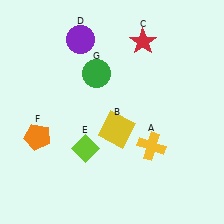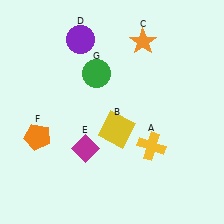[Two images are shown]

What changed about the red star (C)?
In Image 1, C is red. In Image 2, it changed to orange.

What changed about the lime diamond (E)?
In Image 1, E is lime. In Image 2, it changed to magenta.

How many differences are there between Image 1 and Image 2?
There are 2 differences between the two images.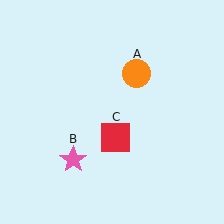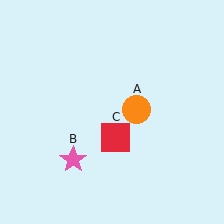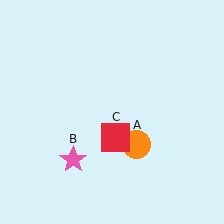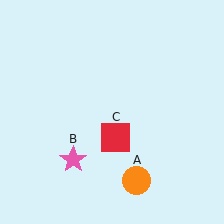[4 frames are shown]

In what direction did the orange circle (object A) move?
The orange circle (object A) moved down.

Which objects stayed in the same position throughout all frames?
Pink star (object B) and red square (object C) remained stationary.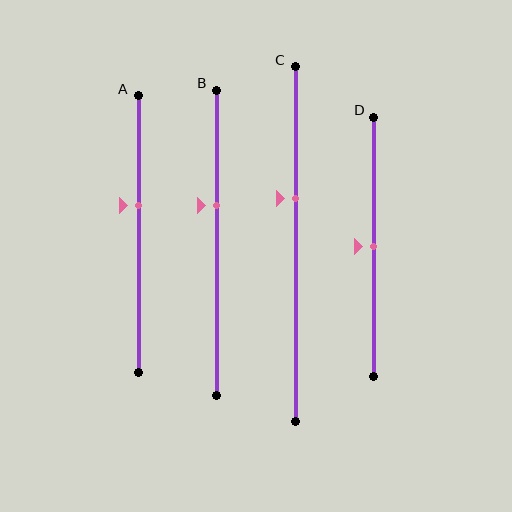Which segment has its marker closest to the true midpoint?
Segment D has its marker closest to the true midpoint.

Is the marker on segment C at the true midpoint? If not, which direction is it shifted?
No, the marker on segment C is shifted upward by about 13% of the segment length.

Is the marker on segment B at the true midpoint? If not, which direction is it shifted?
No, the marker on segment B is shifted upward by about 12% of the segment length.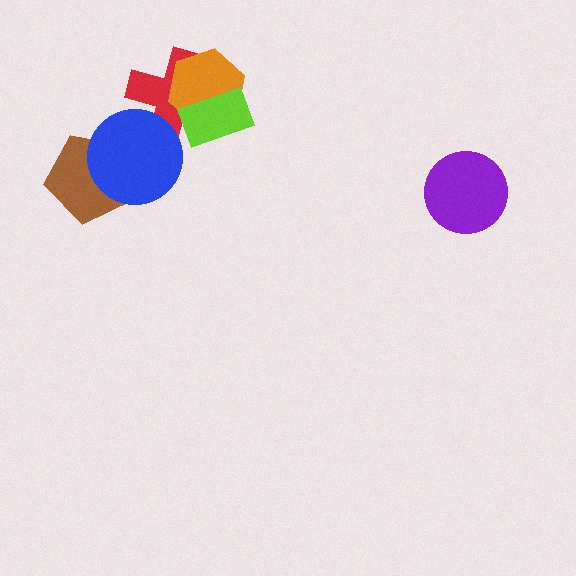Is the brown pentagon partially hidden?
Yes, it is partially covered by another shape.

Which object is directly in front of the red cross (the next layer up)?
The orange hexagon is directly in front of the red cross.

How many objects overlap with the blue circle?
2 objects overlap with the blue circle.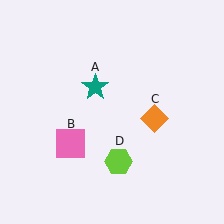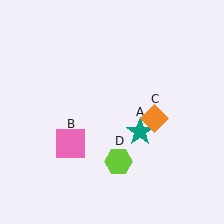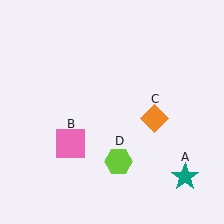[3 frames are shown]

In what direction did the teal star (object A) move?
The teal star (object A) moved down and to the right.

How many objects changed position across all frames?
1 object changed position: teal star (object A).